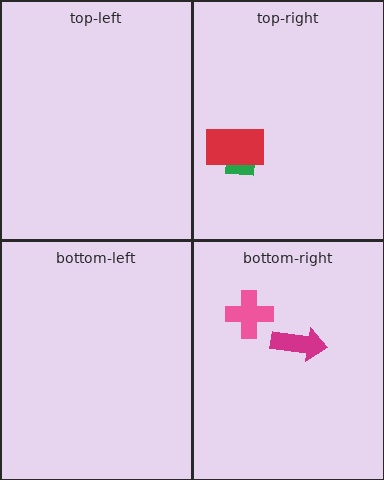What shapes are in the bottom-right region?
The magenta arrow, the pink cross.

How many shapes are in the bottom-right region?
2.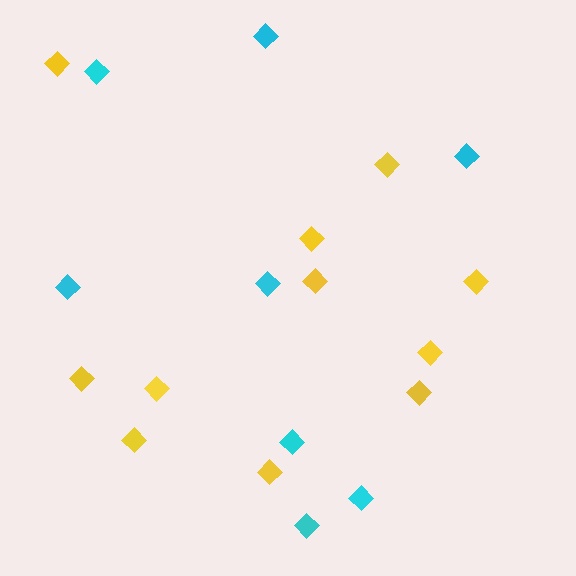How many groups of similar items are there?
There are 2 groups: one group of yellow diamonds (11) and one group of cyan diamonds (8).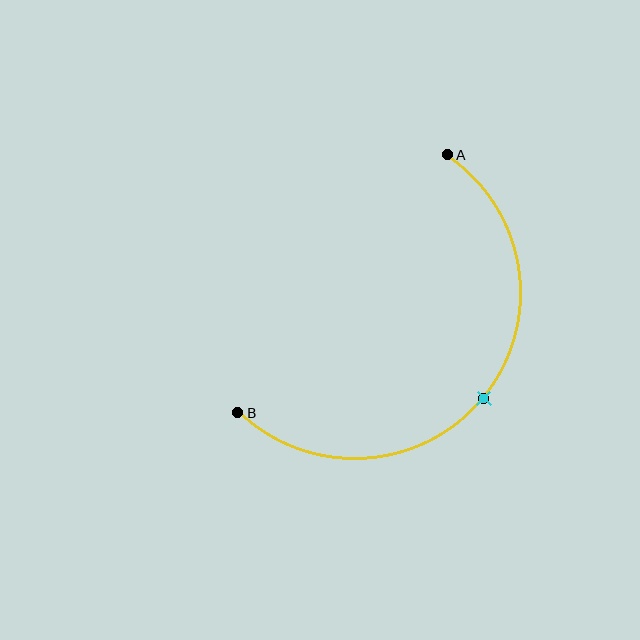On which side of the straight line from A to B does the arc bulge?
The arc bulges below and to the right of the straight line connecting A and B.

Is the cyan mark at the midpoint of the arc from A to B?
Yes. The cyan mark lies on the arc at equal arc-length from both A and B — it is the arc midpoint.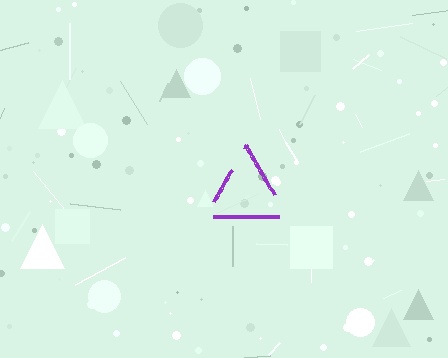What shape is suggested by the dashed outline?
The dashed outline suggests a triangle.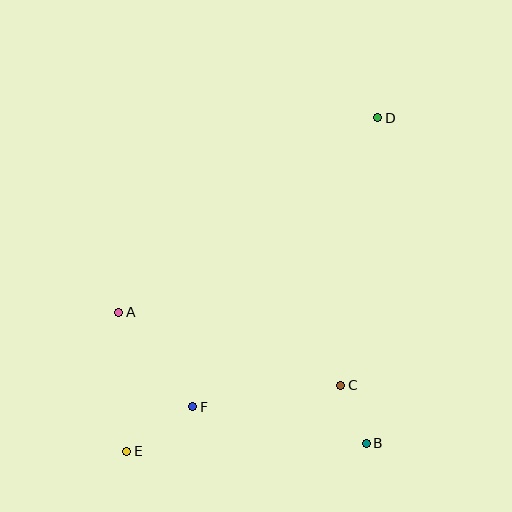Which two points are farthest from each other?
Points D and E are farthest from each other.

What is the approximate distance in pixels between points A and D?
The distance between A and D is approximately 324 pixels.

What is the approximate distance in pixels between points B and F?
The distance between B and F is approximately 177 pixels.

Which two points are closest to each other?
Points B and C are closest to each other.